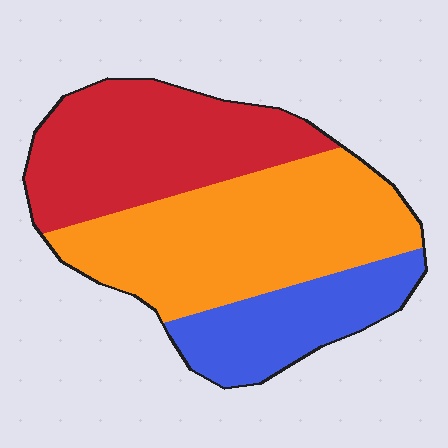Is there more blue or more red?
Red.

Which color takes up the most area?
Orange, at roughly 45%.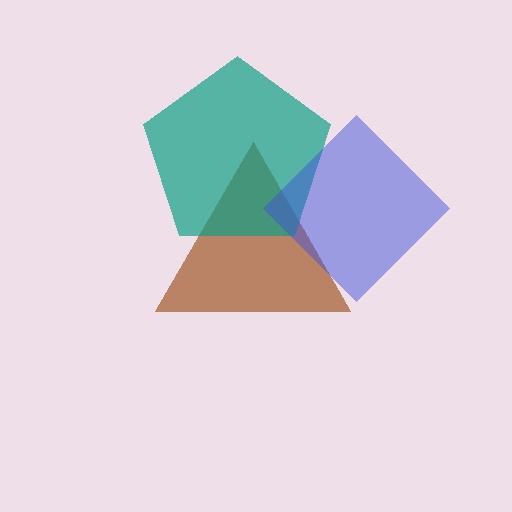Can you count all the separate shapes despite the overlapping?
Yes, there are 3 separate shapes.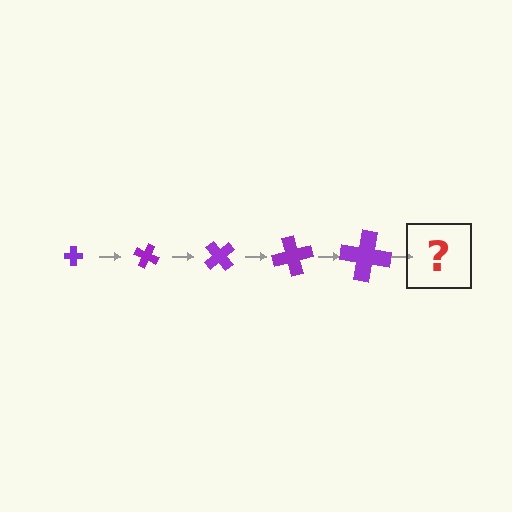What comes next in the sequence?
The next element should be a cross, larger than the previous one and rotated 125 degrees from the start.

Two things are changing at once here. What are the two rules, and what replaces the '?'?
The two rules are that the cross grows larger each step and it rotates 25 degrees each step. The '?' should be a cross, larger than the previous one and rotated 125 degrees from the start.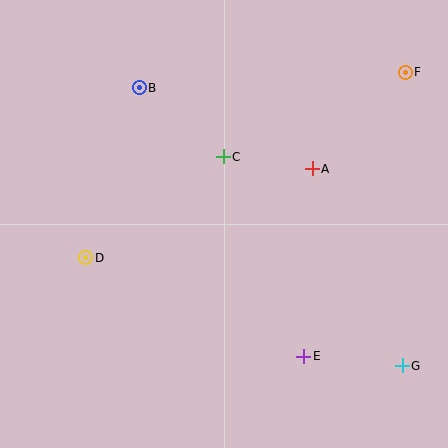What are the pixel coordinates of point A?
Point A is at (312, 169).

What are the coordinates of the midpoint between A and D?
The midpoint between A and D is at (199, 213).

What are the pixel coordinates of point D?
Point D is at (86, 258).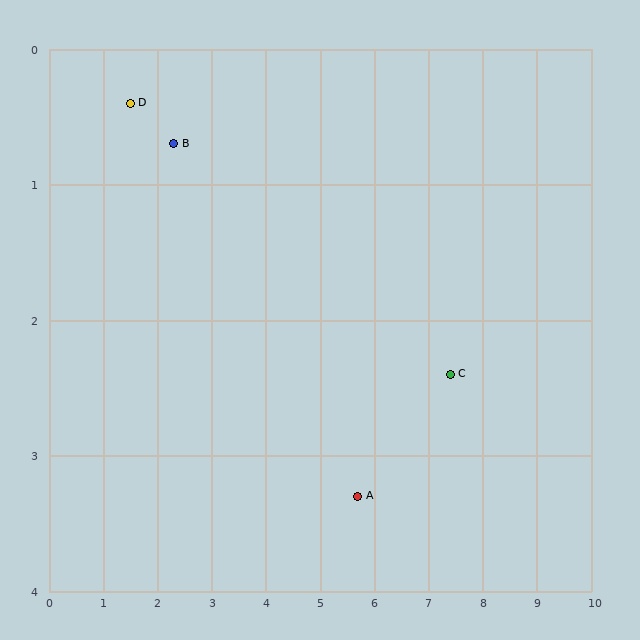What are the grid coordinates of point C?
Point C is at approximately (7.4, 2.4).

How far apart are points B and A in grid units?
Points B and A are about 4.3 grid units apart.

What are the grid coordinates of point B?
Point B is at approximately (2.3, 0.7).